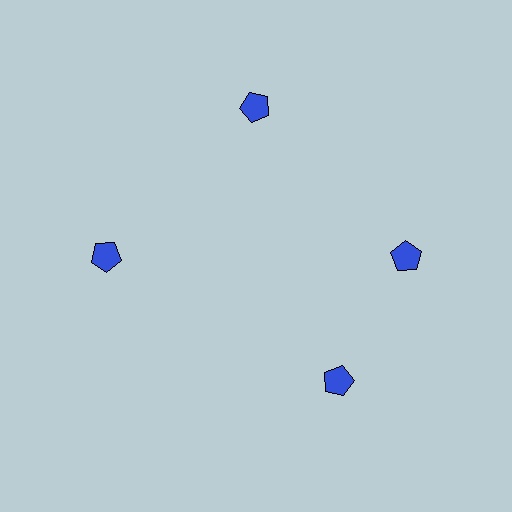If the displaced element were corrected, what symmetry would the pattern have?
It would have 4-fold rotational symmetry — the pattern would map onto itself every 90 degrees.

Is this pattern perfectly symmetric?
No. The 4 blue pentagons are arranged in a ring, but one element near the 6 o'clock position is rotated out of alignment along the ring, breaking the 4-fold rotational symmetry.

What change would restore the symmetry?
The symmetry would be restored by rotating it back into even spacing with its neighbors so that all 4 pentagons sit at equal angles and equal distance from the center.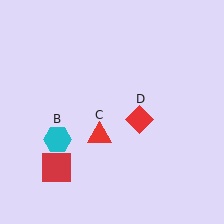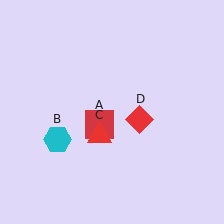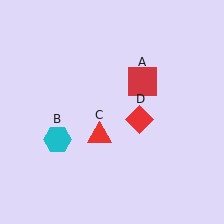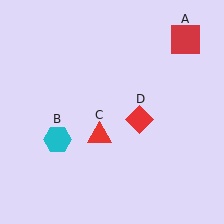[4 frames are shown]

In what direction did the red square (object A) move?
The red square (object A) moved up and to the right.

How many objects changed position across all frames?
1 object changed position: red square (object A).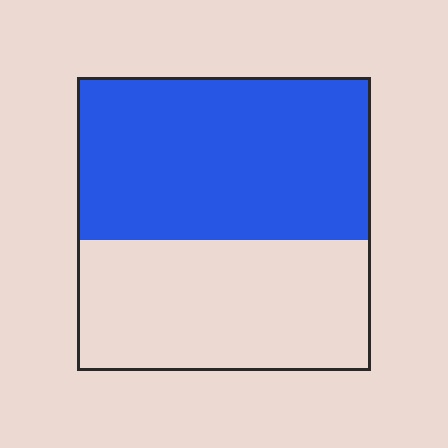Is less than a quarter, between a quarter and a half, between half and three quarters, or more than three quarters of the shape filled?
Between half and three quarters.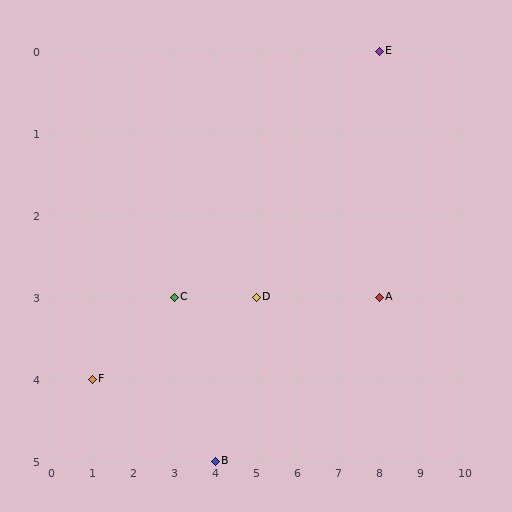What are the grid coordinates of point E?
Point E is at grid coordinates (8, 0).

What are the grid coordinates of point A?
Point A is at grid coordinates (8, 3).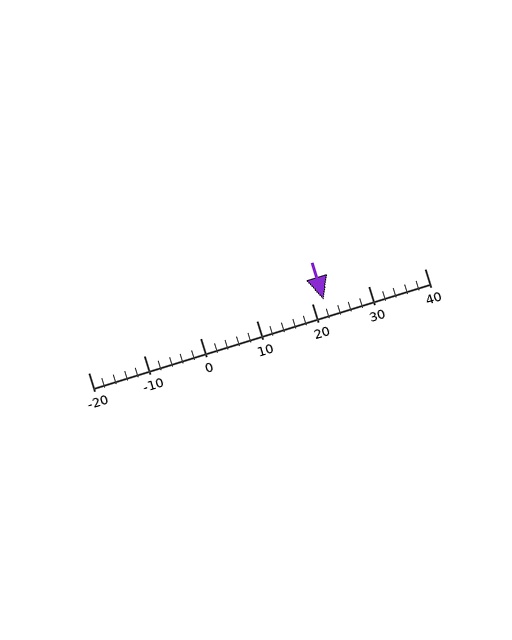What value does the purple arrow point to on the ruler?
The purple arrow points to approximately 22.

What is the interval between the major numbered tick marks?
The major tick marks are spaced 10 units apart.